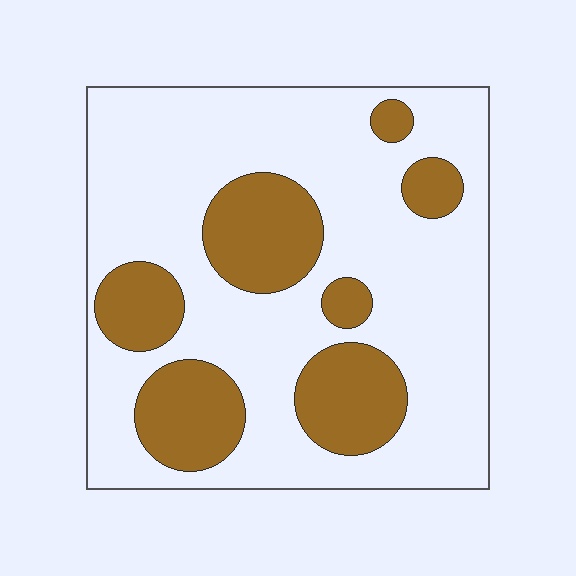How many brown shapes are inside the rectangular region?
7.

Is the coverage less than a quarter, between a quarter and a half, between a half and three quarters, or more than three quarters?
Between a quarter and a half.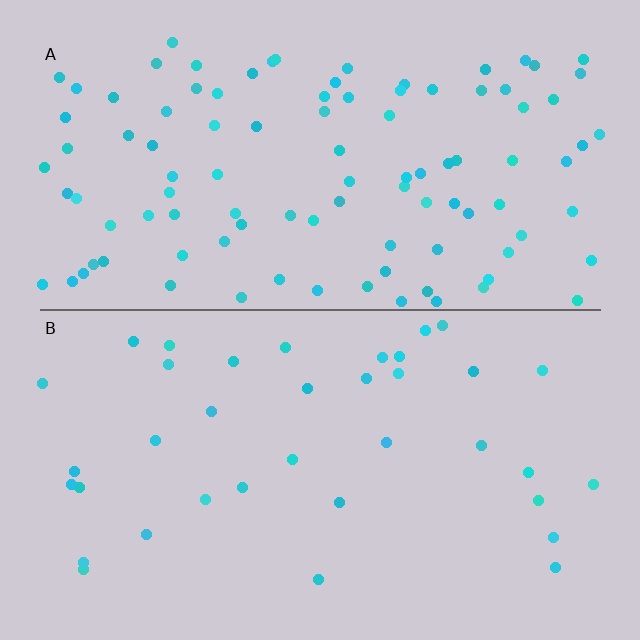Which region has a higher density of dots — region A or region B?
A (the top).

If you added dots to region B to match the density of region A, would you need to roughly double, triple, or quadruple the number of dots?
Approximately triple.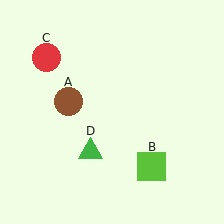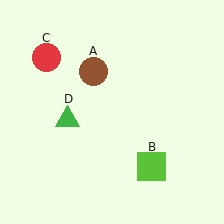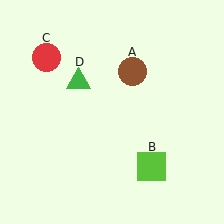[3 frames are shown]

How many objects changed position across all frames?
2 objects changed position: brown circle (object A), green triangle (object D).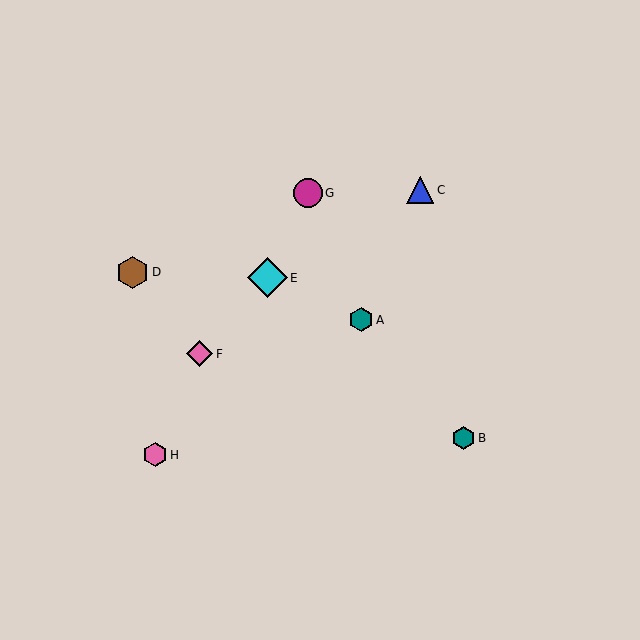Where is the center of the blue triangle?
The center of the blue triangle is at (420, 190).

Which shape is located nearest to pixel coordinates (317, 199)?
The magenta circle (labeled G) at (308, 193) is nearest to that location.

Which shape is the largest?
The cyan diamond (labeled E) is the largest.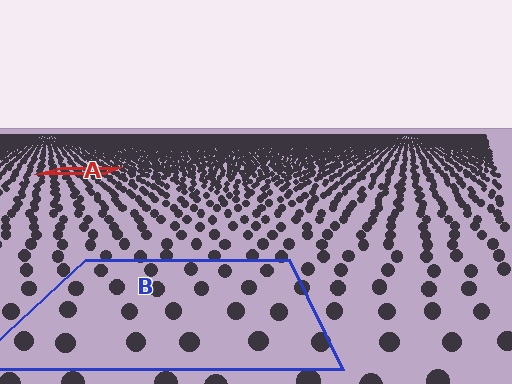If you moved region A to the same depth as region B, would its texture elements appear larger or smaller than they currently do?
They would appear larger. At a closer depth, the same texture elements are projected at a bigger on-screen size.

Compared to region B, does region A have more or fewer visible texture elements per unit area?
Region A has more texture elements per unit area — they are packed more densely because it is farther away.